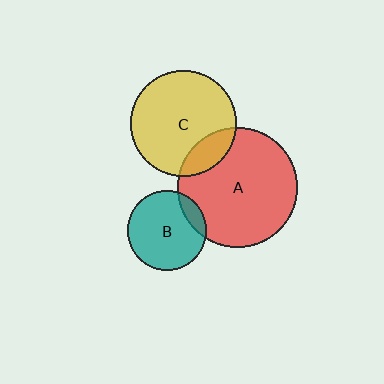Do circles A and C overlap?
Yes.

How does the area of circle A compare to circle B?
Approximately 2.3 times.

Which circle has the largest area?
Circle A (red).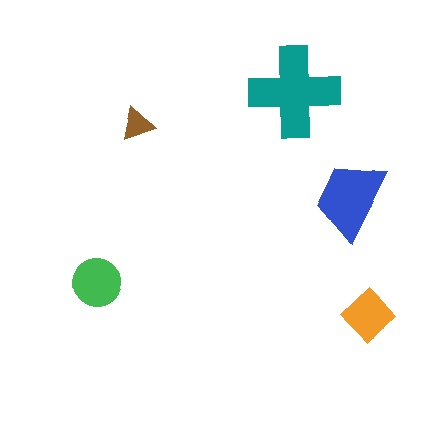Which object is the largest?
The teal cross.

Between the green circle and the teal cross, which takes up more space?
The teal cross.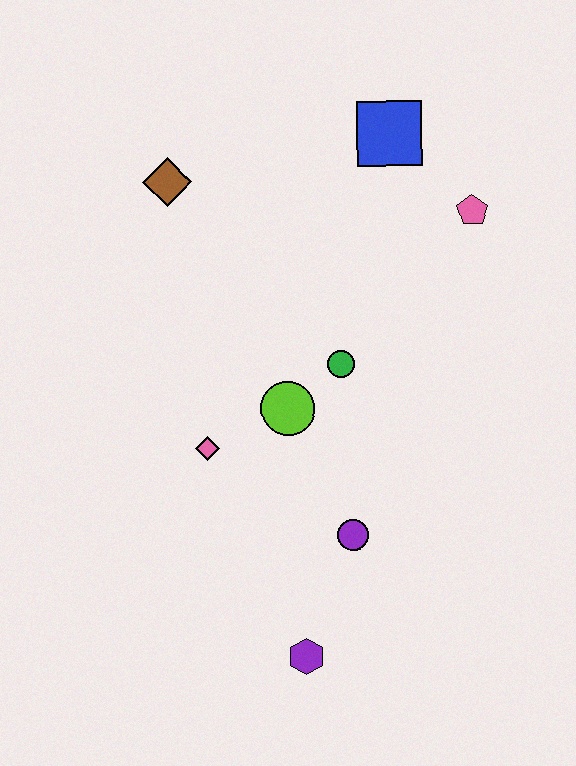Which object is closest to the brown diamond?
The blue square is closest to the brown diamond.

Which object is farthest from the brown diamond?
The purple hexagon is farthest from the brown diamond.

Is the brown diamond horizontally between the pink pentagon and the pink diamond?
No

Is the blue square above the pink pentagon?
Yes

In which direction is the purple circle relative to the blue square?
The purple circle is below the blue square.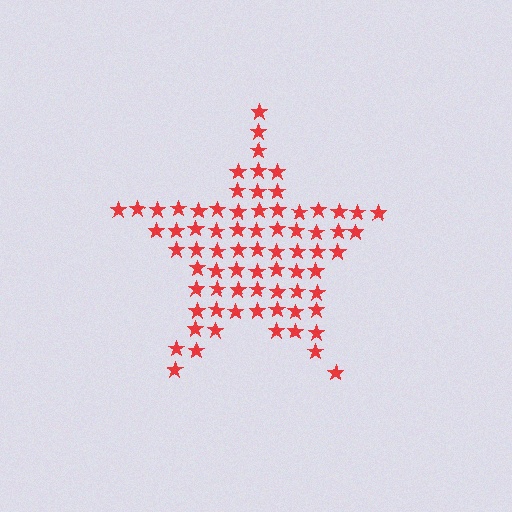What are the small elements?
The small elements are stars.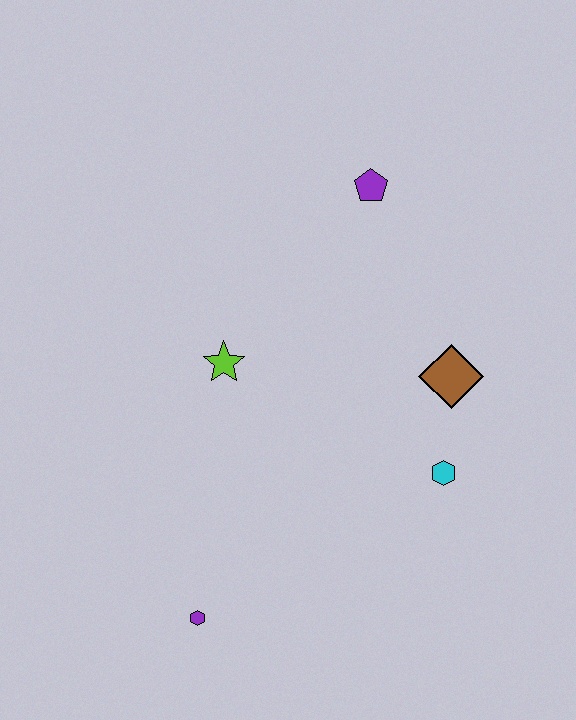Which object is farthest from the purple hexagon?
The purple pentagon is farthest from the purple hexagon.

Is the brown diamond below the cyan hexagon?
No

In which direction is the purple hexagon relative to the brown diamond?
The purple hexagon is to the left of the brown diamond.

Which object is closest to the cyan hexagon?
The brown diamond is closest to the cyan hexagon.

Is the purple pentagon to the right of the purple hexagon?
Yes